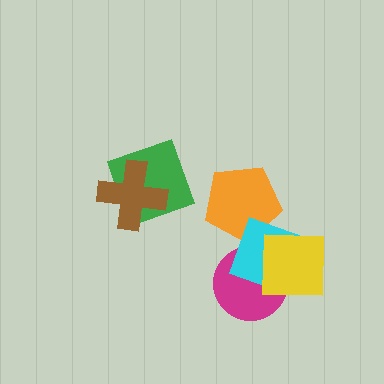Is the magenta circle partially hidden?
Yes, it is partially covered by another shape.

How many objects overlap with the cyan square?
3 objects overlap with the cyan square.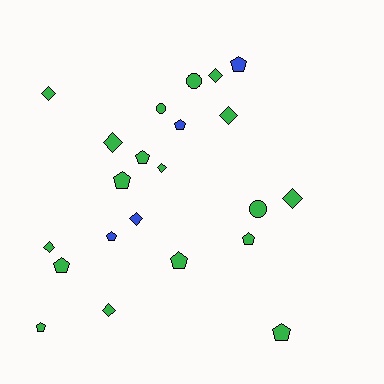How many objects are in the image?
There are 22 objects.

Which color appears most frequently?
Green, with 18 objects.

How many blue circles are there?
There are no blue circles.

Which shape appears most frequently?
Pentagon, with 10 objects.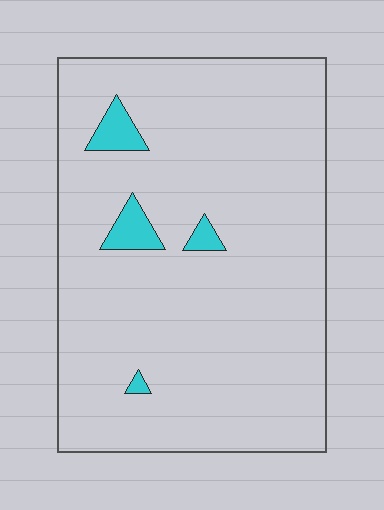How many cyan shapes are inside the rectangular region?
4.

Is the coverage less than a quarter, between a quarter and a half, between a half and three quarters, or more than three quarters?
Less than a quarter.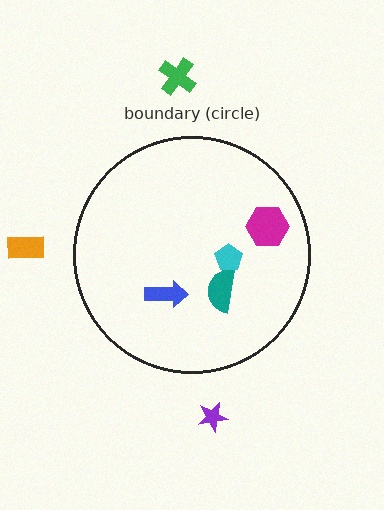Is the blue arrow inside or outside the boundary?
Inside.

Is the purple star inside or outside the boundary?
Outside.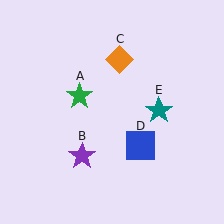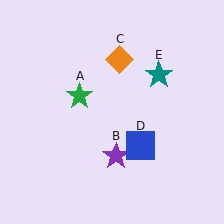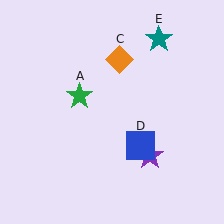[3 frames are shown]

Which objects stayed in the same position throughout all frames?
Green star (object A) and orange diamond (object C) and blue square (object D) remained stationary.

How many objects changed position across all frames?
2 objects changed position: purple star (object B), teal star (object E).